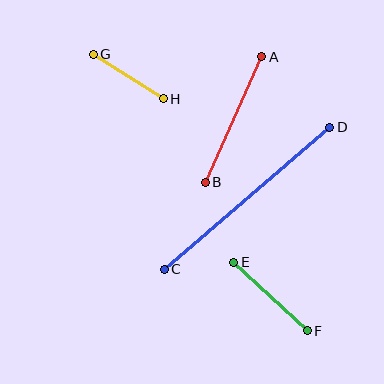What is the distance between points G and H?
The distance is approximately 83 pixels.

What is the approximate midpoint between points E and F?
The midpoint is at approximately (270, 296) pixels.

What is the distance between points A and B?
The distance is approximately 138 pixels.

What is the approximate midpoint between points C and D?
The midpoint is at approximately (247, 198) pixels.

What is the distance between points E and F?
The distance is approximately 100 pixels.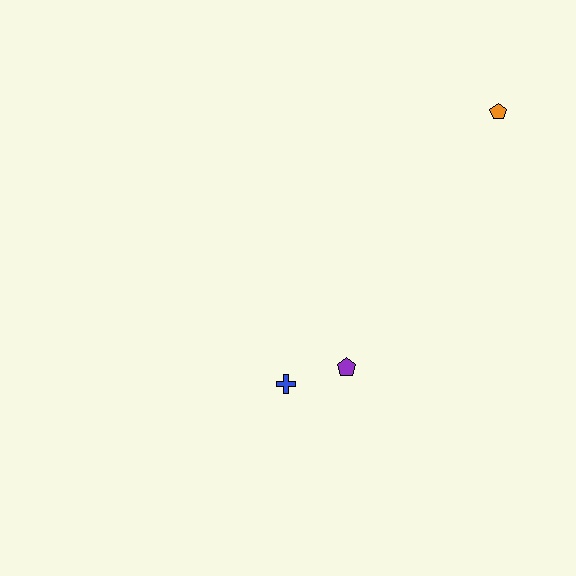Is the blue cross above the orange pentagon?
No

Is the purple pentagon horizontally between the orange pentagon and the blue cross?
Yes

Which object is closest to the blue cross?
The purple pentagon is closest to the blue cross.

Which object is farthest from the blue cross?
The orange pentagon is farthest from the blue cross.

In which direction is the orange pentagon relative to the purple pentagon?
The orange pentagon is above the purple pentagon.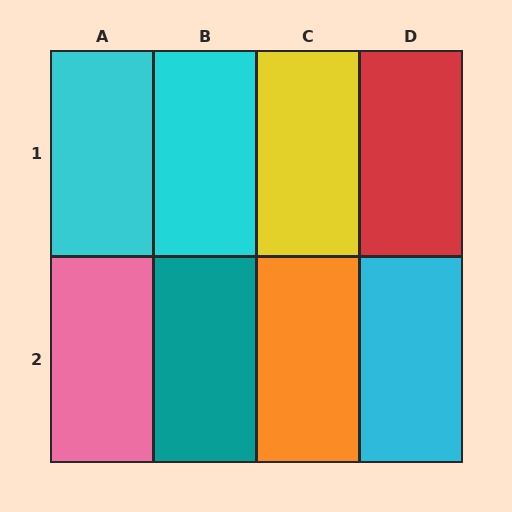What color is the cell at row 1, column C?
Yellow.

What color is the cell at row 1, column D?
Red.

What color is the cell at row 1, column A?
Cyan.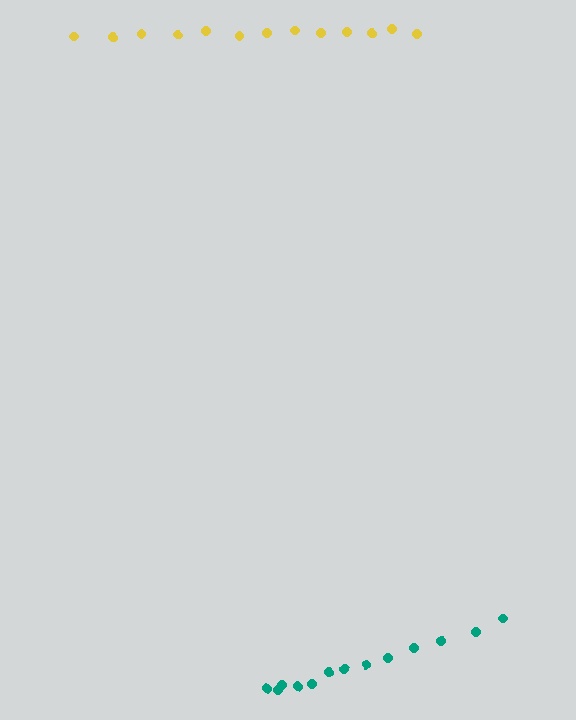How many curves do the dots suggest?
There are 2 distinct paths.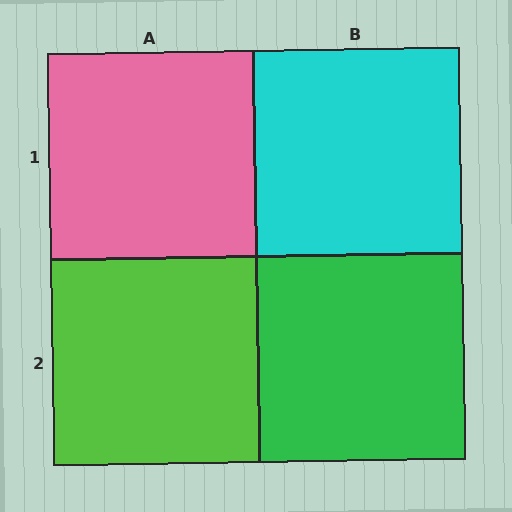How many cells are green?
1 cell is green.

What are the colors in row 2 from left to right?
Lime, green.